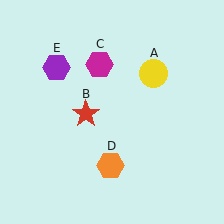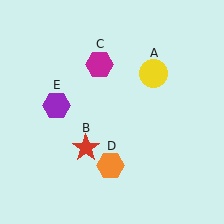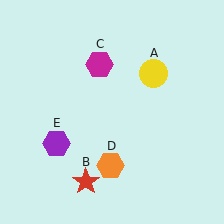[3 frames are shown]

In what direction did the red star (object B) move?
The red star (object B) moved down.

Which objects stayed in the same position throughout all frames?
Yellow circle (object A) and magenta hexagon (object C) and orange hexagon (object D) remained stationary.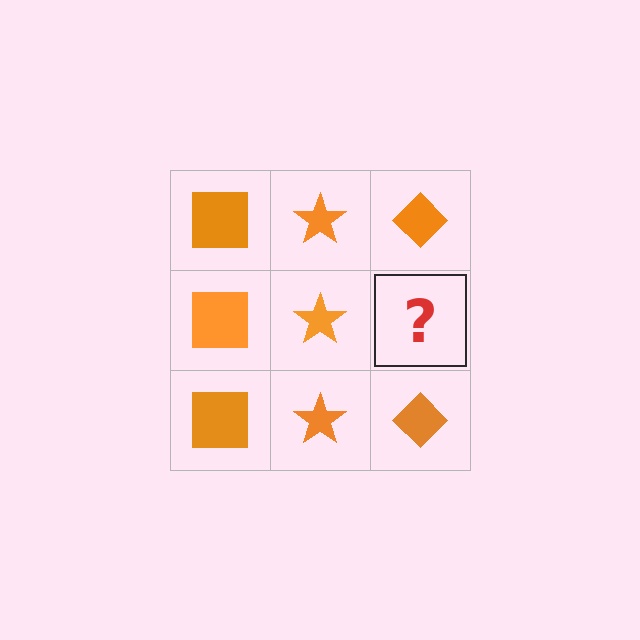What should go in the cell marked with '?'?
The missing cell should contain an orange diamond.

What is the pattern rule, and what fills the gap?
The rule is that each column has a consistent shape. The gap should be filled with an orange diamond.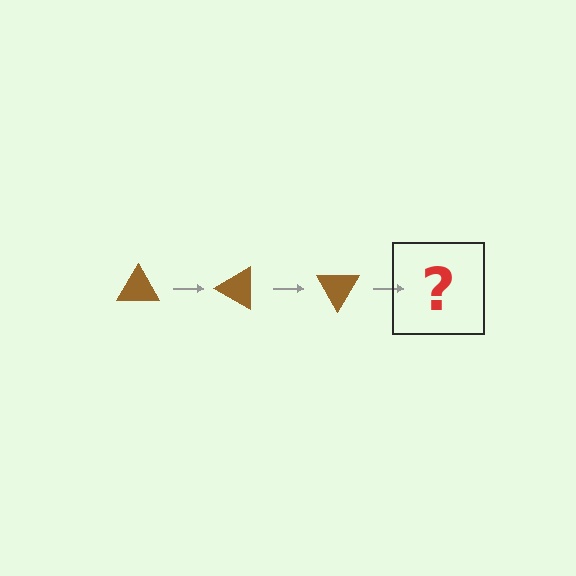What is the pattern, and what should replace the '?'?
The pattern is that the triangle rotates 30 degrees each step. The '?' should be a brown triangle rotated 90 degrees.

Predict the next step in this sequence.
The next step is a brown triangle rotated 90 degrees.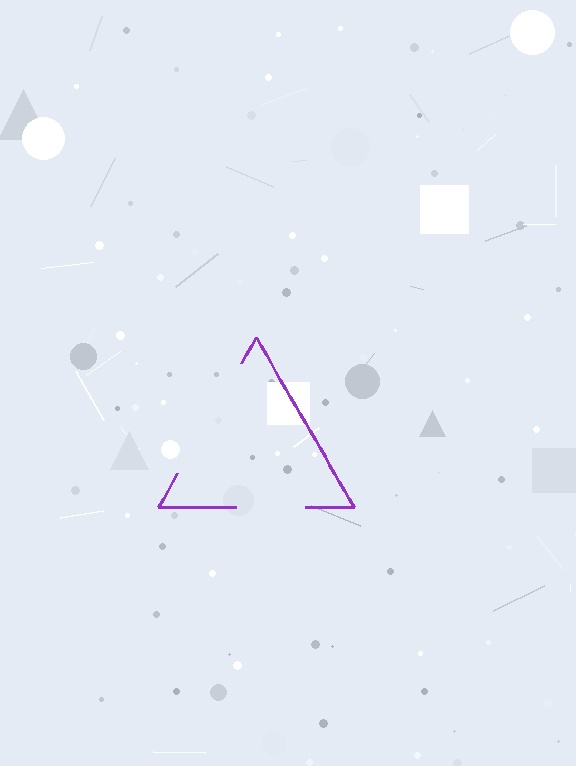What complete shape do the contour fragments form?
The contour fragments form a triangle.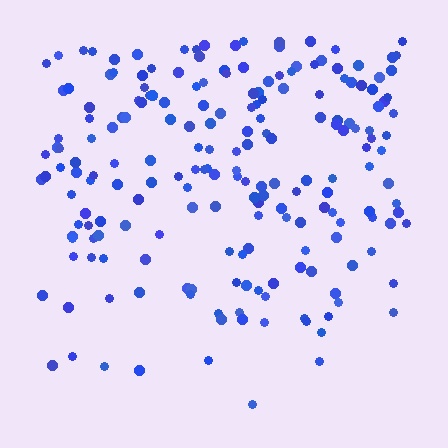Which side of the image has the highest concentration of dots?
The top.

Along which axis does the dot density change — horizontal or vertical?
Vertical.